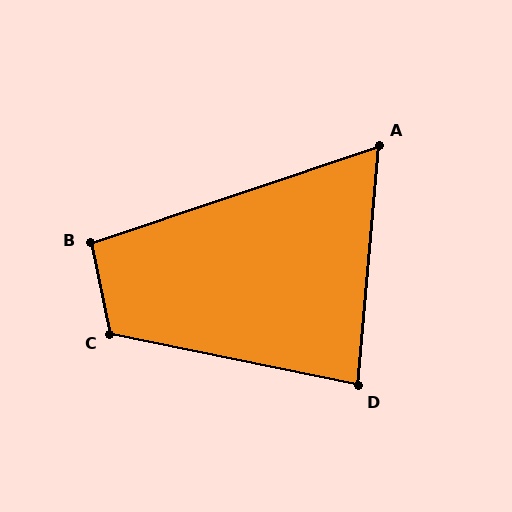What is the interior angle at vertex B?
Approximately 97 degrees (obtuse).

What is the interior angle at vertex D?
Approximately 83 degrees (acute).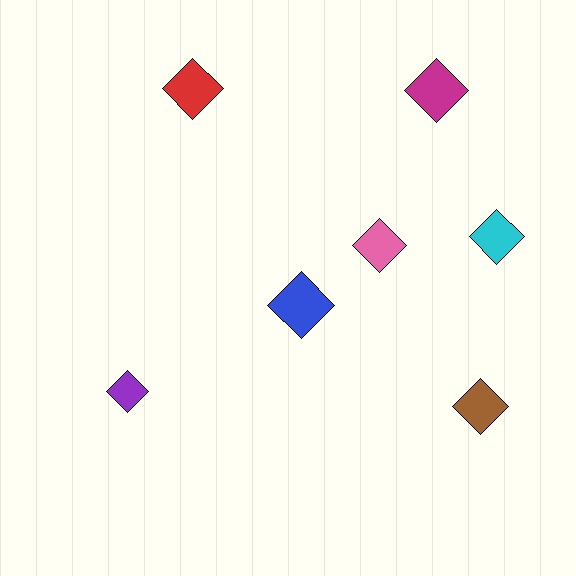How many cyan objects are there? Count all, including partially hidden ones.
There is 1 cyan object.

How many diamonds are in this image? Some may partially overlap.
There are 7 diamonds.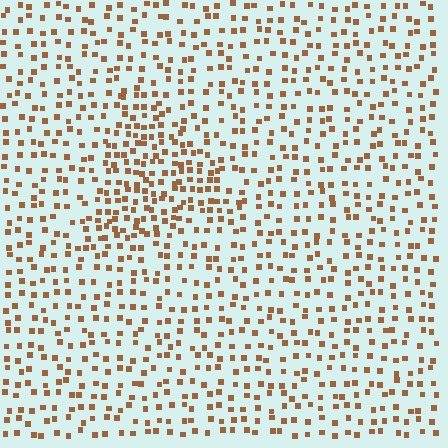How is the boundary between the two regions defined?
The boundary is defined by a change in element density (approximately 1.8x ratio). All elements are the same color, size, and shape.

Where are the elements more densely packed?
The elements are more densely packed inside the triangle boundary.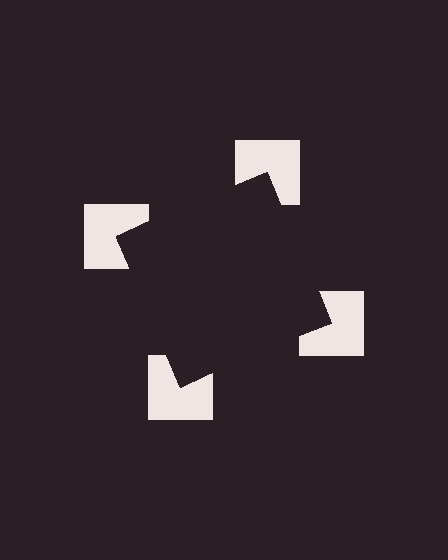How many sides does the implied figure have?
4 sides.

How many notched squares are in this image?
There are 4 — one at each vertex of the illusory square.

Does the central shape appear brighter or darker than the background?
It typically appears slightly darker than the background, even though no actual brightness change is drawn.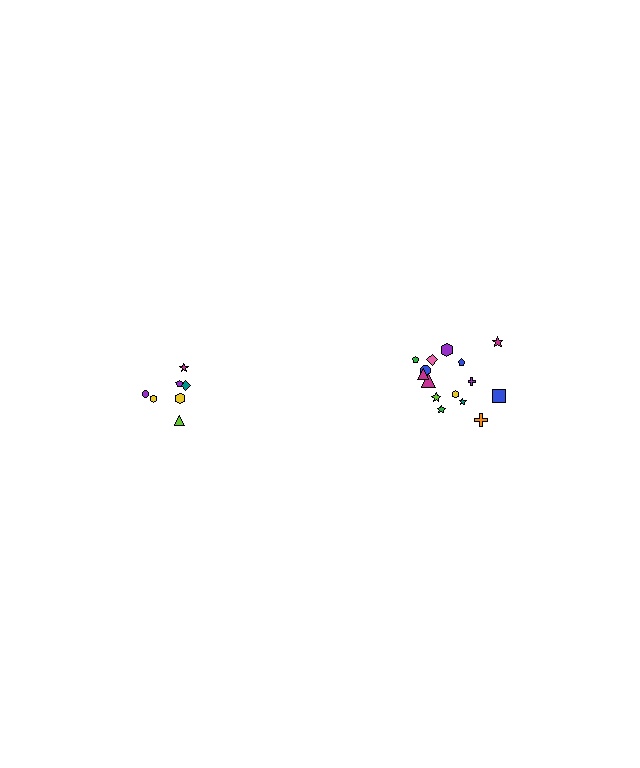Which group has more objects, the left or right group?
The right group.